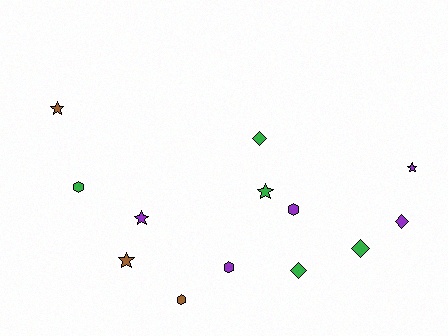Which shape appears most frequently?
Star, with 5 objects.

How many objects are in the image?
There are 13 objects.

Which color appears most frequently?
Green, with 5 objects.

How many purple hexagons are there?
There are 2 purple hexagons.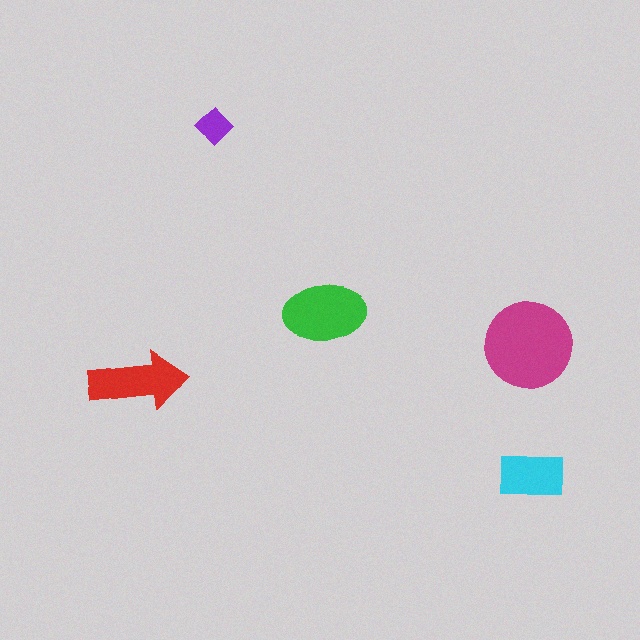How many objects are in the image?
There are 5 objects in the image.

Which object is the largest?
The magenta circle.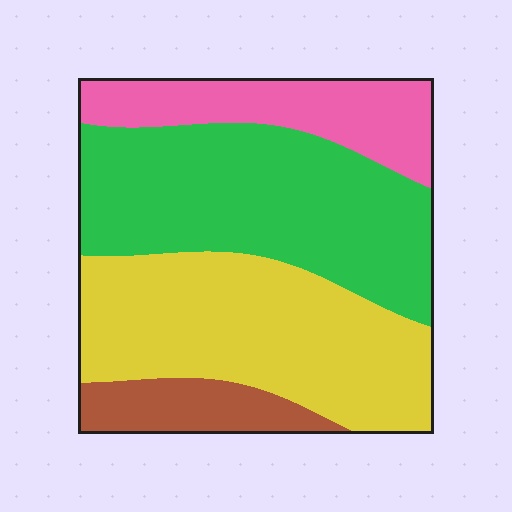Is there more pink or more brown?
Pink.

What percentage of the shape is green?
Green covers 38% of the shape.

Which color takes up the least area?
Brown, at roughly 10%.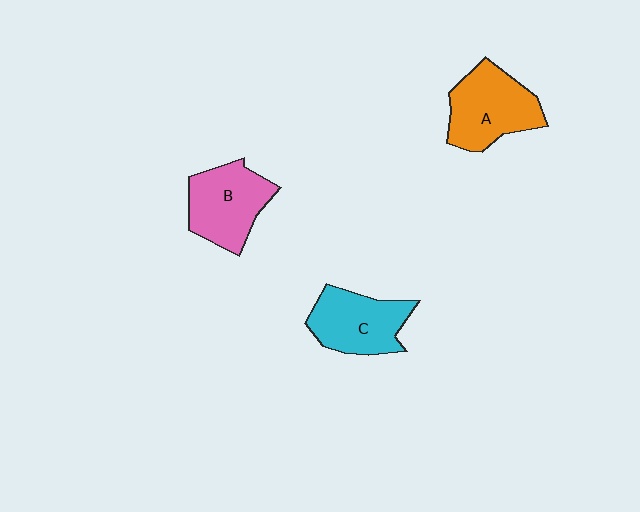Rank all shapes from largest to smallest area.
From largest to smallest: A (orange), B (pink), C (cyan).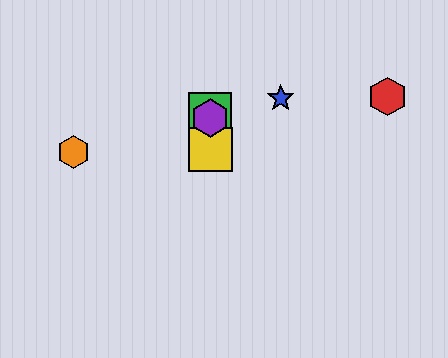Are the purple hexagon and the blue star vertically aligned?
No, the purple hexagon is at x≈210 and the blue star is at x≈281.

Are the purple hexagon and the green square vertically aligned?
Yes, both are at x≈210.